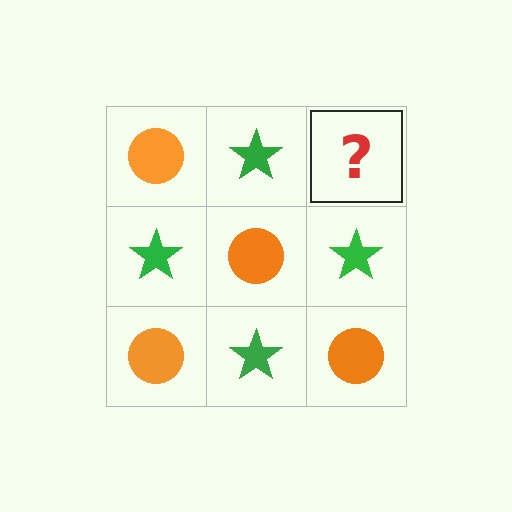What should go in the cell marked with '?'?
The missing cell should contain an orange circle.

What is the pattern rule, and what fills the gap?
The rule is that it alternates orange circle and green star in a checkerboard pattern. The gap should be filled with an orange circle.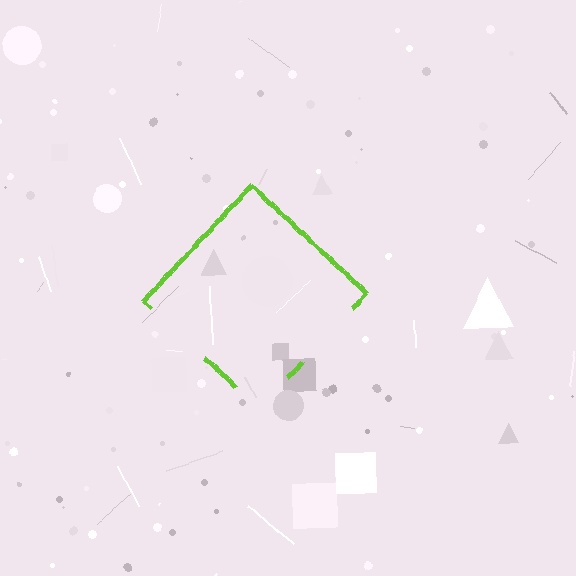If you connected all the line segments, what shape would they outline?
They would outline a diamond.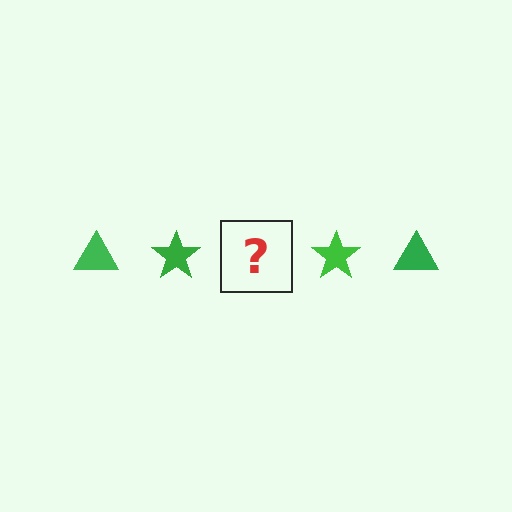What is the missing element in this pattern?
The missing element is a green triangle.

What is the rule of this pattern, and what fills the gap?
The rule is that the pattern cycles through triangle, star shapes in green. The gap should be filled with a green triangle.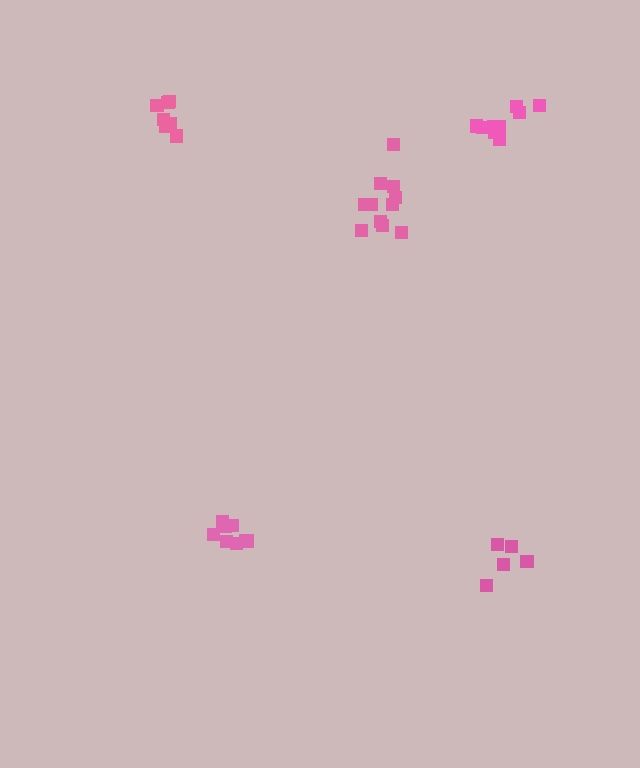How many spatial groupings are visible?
There are 5 spatial groupings.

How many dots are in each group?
Group 1: 7 dots, Group 2: 11 dots, Group 3: 9 dots, Group 4: 8 dots, Group 5: 5 dots (40 total).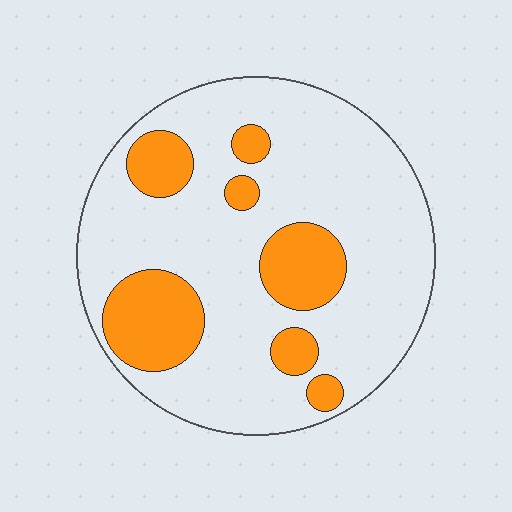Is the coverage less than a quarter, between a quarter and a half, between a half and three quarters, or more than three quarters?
Less than a quarter.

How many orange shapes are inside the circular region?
7.